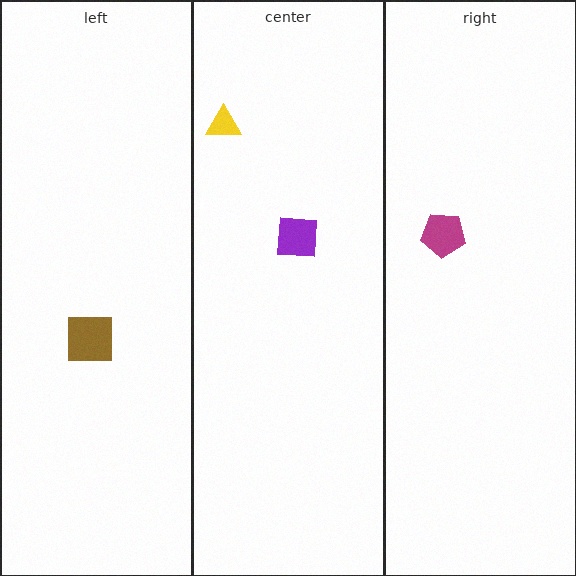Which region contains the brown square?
The left region.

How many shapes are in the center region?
2.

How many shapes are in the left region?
1.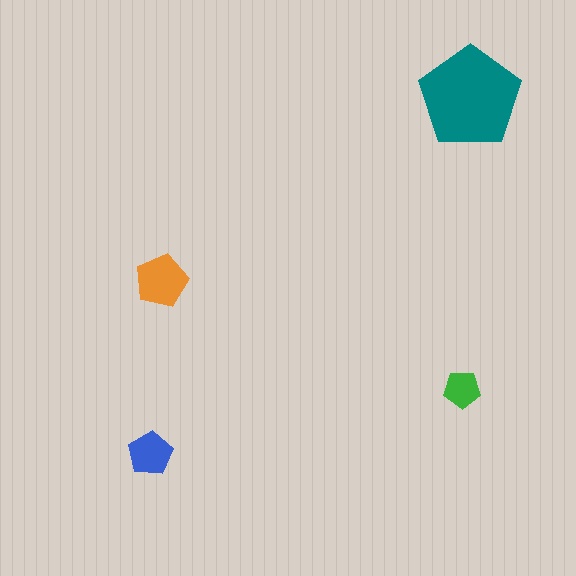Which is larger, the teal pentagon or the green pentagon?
The teal one.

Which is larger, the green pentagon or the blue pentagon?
The blue one.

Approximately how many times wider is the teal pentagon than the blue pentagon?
About 2.5 times wider.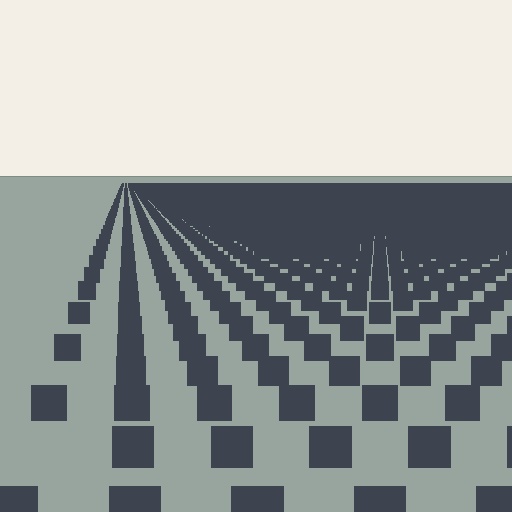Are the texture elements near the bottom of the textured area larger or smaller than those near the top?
Larger. Near the bottom, elements are closer to the viewer and appear at a bigger on-screen size.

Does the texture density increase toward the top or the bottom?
Density increases toward the top.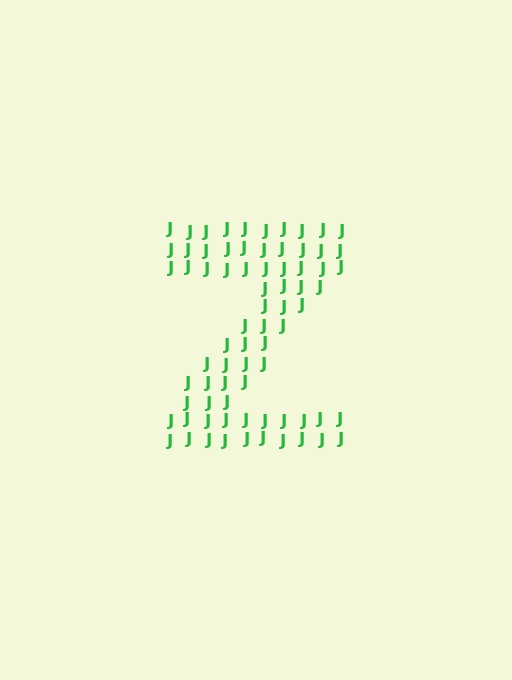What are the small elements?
The small elements are letter J's.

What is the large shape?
The large shape is the letter Z.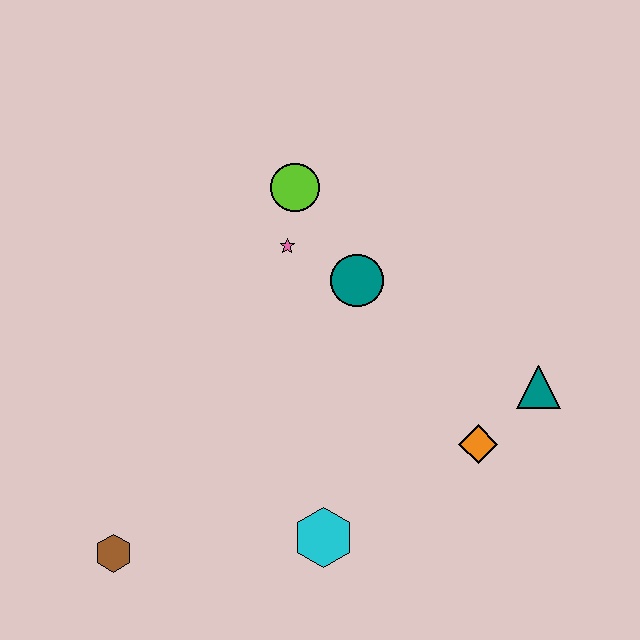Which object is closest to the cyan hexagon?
The orange diamond is closest to the cyan hexagon.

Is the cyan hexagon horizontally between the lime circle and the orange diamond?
Yes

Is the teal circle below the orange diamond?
No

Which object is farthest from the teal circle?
The brown hexagon is farthest from the teal circle.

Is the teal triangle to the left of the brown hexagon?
No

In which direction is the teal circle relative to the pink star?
The teal circle is to the right of the pink star.